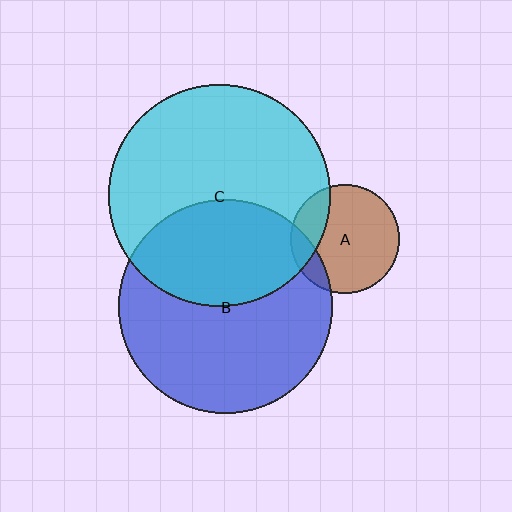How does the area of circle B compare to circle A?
Approximately 3.8 times.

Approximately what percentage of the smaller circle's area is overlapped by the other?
Approximately 20%.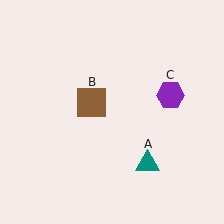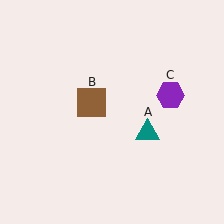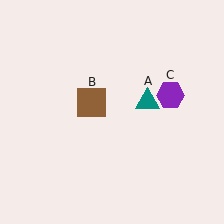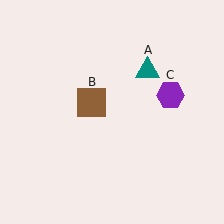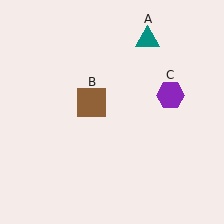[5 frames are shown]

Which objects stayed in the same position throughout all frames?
Brown square (object B) and purple hexagon (object C) remained stationary.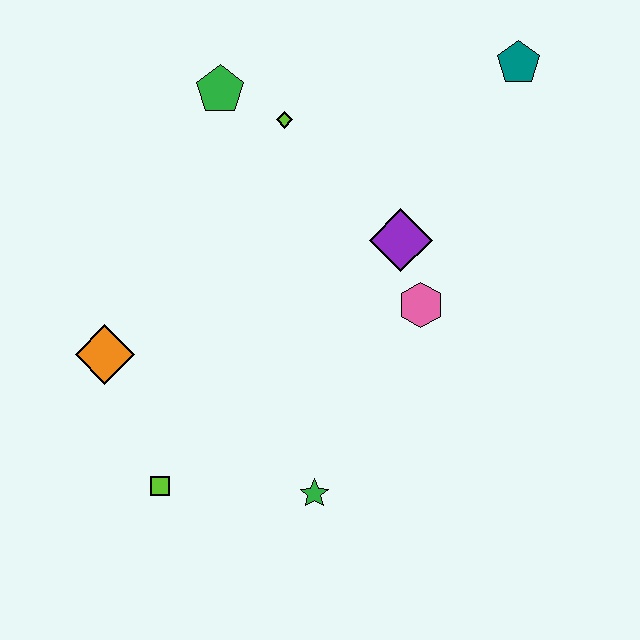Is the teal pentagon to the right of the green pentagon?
Yes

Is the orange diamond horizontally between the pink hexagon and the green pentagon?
No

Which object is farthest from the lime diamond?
The lime square is farthest from the lime diamond.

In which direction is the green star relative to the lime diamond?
The green star is below the lime diamond.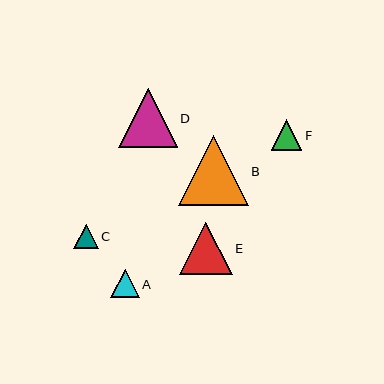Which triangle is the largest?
Triangle B is the largest with a size of approximately 70 pixels.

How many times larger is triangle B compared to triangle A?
Triangle B is approximately 2.5 times the size of triangle A.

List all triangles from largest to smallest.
From largest to smallest: B, D, E, F, A, C.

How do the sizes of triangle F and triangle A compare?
Triangle F and triangle A are approximately the same size.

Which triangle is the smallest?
Triangle C is the smallest with a size of approximately 24 pixels.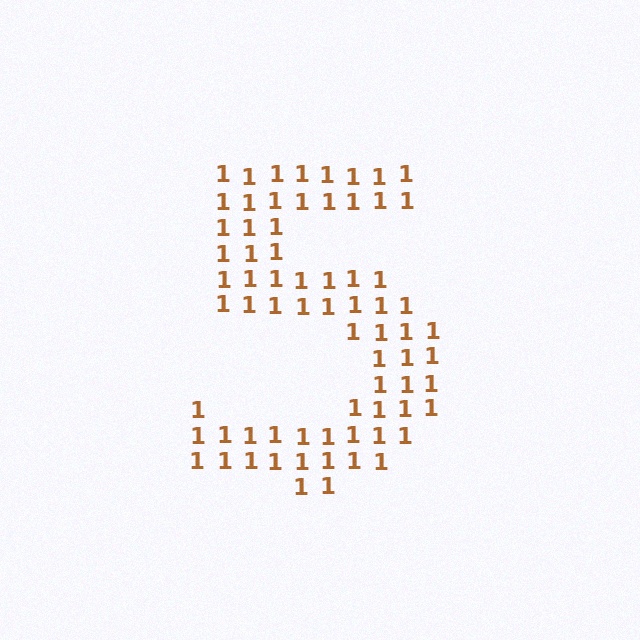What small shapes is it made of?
It is made of small digit 1's.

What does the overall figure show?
The overall figure shows the digit 5.